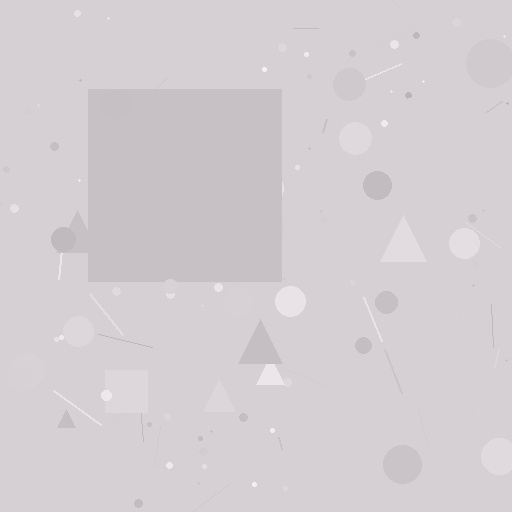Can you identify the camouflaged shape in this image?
The camouflaged shape is a square.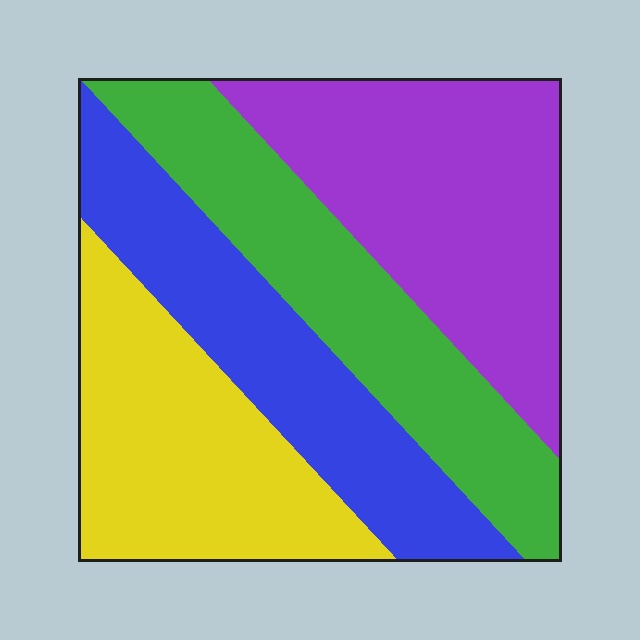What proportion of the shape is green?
Green covers 24% of the shape.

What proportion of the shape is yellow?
Yellow takes up about one quarter (1/4) of the shape.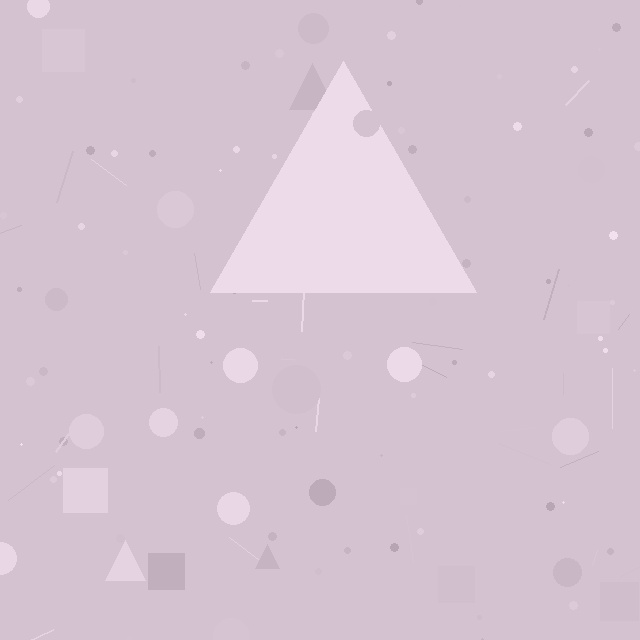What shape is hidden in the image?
A triangle is hidden in the image.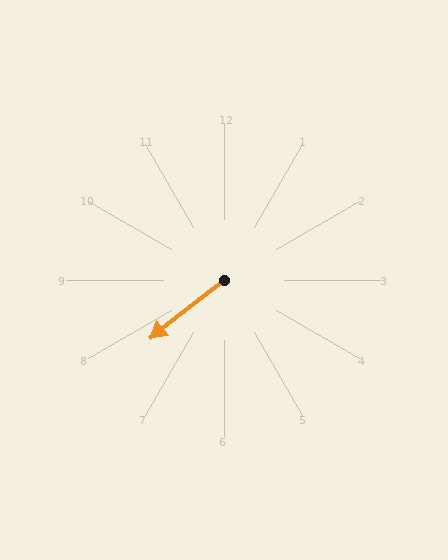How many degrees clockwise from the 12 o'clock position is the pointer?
Approximately 232 degrees.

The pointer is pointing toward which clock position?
Roughly 8 o'clock.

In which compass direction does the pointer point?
Southwest.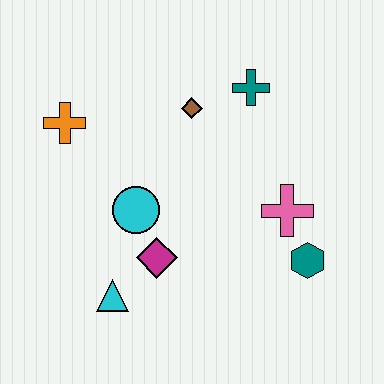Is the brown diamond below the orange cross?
No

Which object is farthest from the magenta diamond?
The teal cross is farthest from the magenta diamond.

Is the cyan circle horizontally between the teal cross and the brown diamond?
No